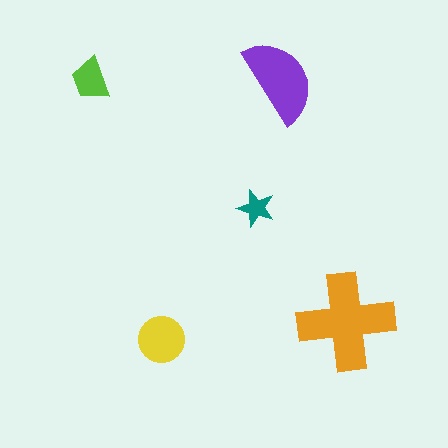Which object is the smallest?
The teal star.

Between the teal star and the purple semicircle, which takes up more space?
The purple semicircle.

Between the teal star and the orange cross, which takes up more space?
The orange cross.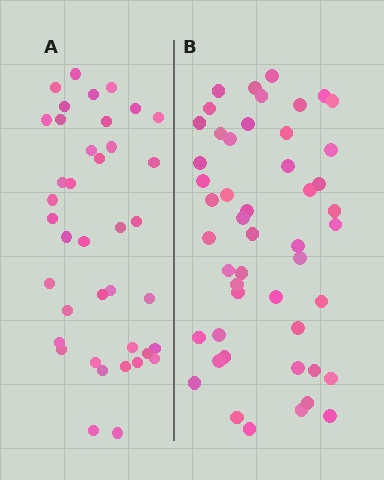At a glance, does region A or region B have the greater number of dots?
Region B (the right region) has more dots.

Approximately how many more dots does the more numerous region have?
Region B has roughly 10 or so more dots than region A.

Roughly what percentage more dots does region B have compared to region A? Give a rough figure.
About 25% more.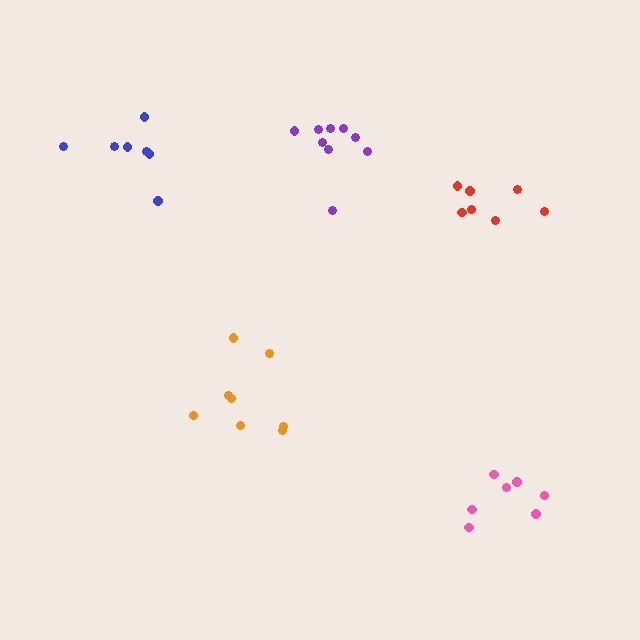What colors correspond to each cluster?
The clusters are colored: blue, orange, purple, pink, red.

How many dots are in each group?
Group 1: 7 dots, Group 2: 8 dots, Group 3: 9 dots, Group 4: 7 dots, Group 5: 7 dots (38 total).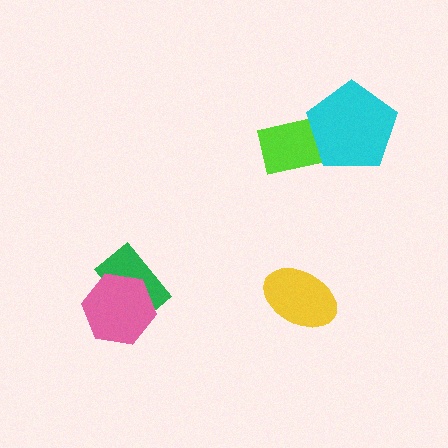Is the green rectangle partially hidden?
Yes, it is partially covered by another shape.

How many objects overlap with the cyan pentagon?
1 object overlaps with the cyan pentagon.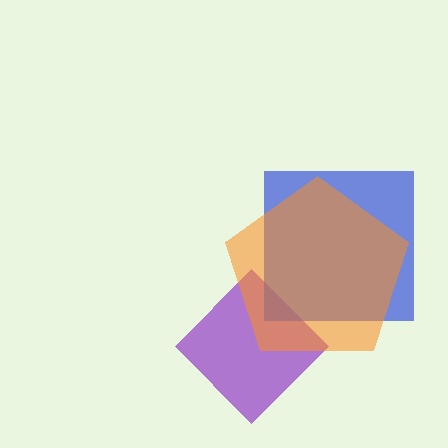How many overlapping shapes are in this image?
There are 3 overlapping shapes in the image.